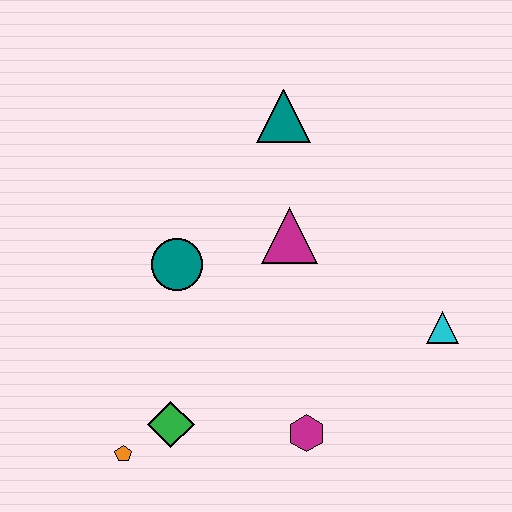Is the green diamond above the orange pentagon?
Yes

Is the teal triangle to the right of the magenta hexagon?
No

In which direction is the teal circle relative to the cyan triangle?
The teal circle is to the left of the cyan triangle.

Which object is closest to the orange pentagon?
The green diamond is closest to the orange pentagon.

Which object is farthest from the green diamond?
The teal triangle is farthest from the green diamond.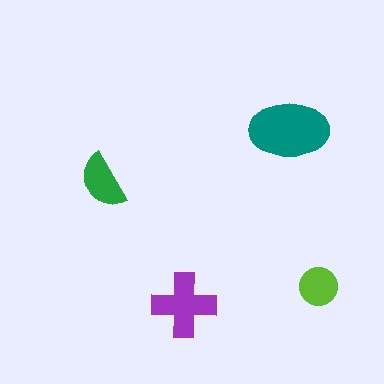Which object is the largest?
The teal ellipse.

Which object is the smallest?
The lime circle.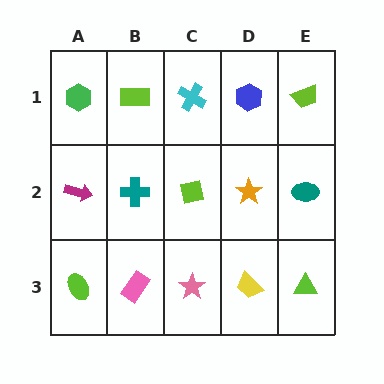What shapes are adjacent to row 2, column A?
A green hexagon (row 1, column A), a lime ellipse (row 3, column A), a teal cross (row 2, column B).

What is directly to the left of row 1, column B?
A green hexagon.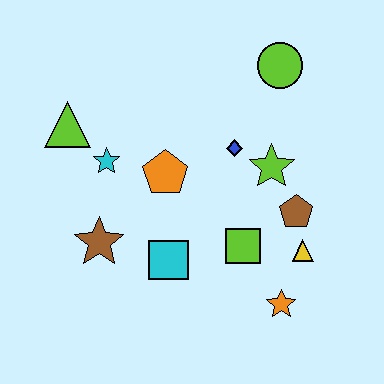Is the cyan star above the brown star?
Yes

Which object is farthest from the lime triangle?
The orange star is farthest from the lime triangle.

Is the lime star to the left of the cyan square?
No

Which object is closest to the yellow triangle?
The brown pentagon is closest to the yellow triangle.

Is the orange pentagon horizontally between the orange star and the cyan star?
Yes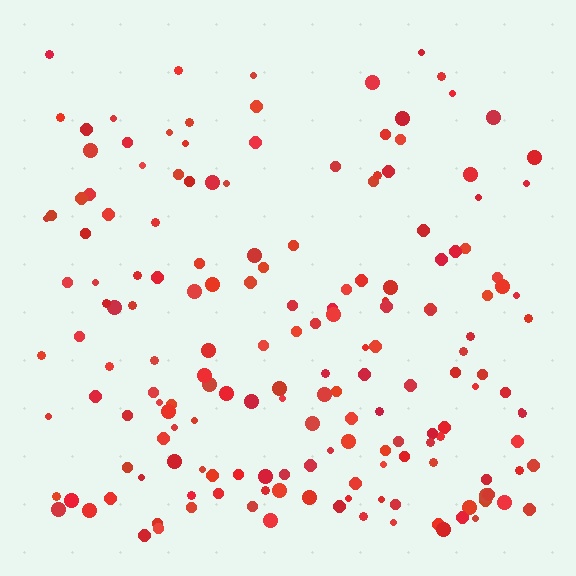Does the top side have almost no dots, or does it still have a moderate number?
Still a moderate number, just noticeably fewer than the bottom.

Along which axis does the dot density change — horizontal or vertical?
Vertical.